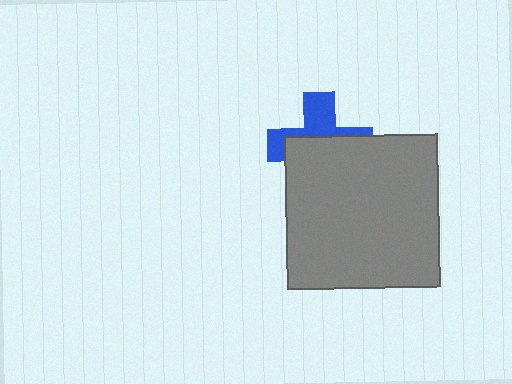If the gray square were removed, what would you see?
You would see the complete blue cross.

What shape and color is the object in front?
The object in front is a gray square.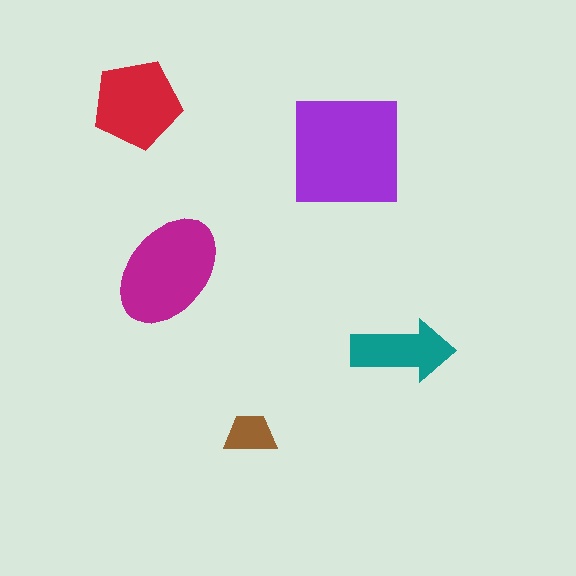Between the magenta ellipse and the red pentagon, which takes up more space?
The magenta ellipse.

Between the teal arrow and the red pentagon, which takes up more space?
The red pentagon.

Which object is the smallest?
The brown trapezoid.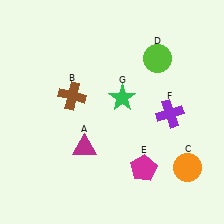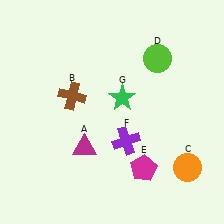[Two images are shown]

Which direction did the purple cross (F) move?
The purple cross (F) moved left.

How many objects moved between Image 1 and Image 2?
1 object moved between the two images.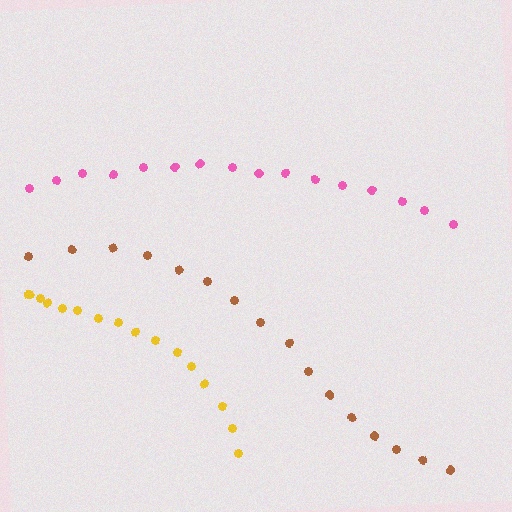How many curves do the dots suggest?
There are 3 distinct paths.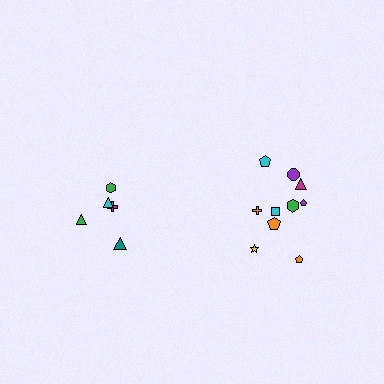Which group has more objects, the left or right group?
The right group.